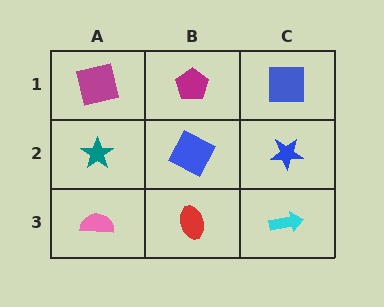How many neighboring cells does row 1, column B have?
3.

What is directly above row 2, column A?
A magenta square.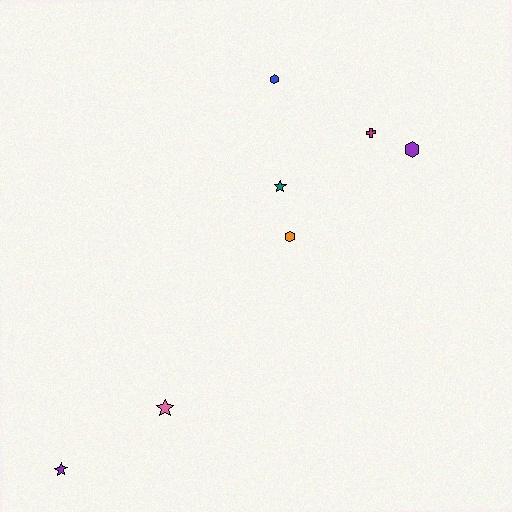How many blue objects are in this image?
There is 1 blue object.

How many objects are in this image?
There are 7 objects.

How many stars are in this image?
There are 3 stars.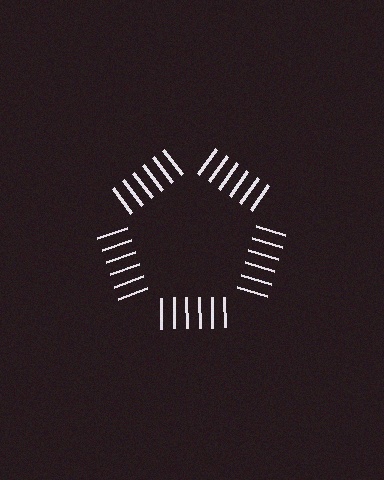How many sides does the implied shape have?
5 sides — the line-ends trace a pentagon.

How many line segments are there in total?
30 — 6 along each of the 5 edges.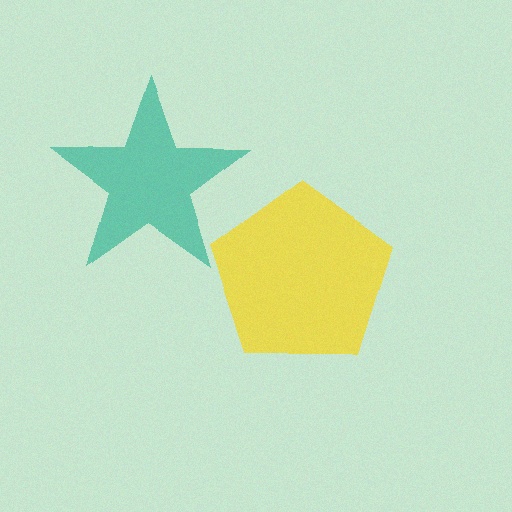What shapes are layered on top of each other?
The layered shapes are: a yellow pentagon, a teal star.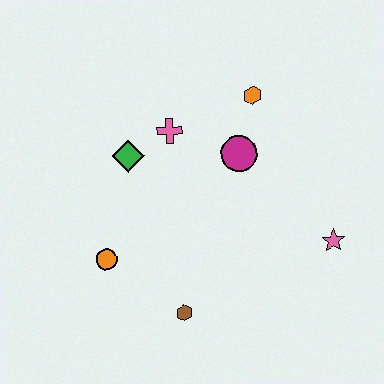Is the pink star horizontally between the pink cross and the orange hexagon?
No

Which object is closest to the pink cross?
The green diamond is closest to the pink cross.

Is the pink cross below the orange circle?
No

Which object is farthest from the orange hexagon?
The brown hexagon is farthest from the orange hexagon.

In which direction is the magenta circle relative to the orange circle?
The magenta circle is to the right of the orange circle.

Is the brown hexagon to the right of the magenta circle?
No